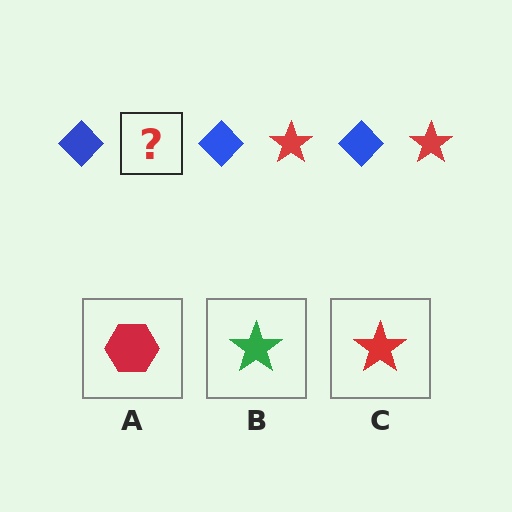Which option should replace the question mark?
Option C.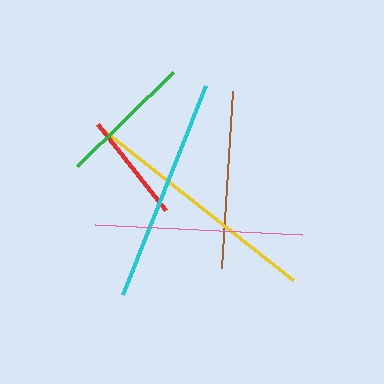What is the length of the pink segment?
The pink segment is approximately 207 pixels long.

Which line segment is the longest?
The yellow line is the longest at approximately 249 pixels.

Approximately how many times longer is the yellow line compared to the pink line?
The yellow line is approximately 1.2 times the length of the pink line.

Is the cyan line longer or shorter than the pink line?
The cyan line is longer than the pink line.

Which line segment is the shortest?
The red line is the shortest at approximately 110 pixels.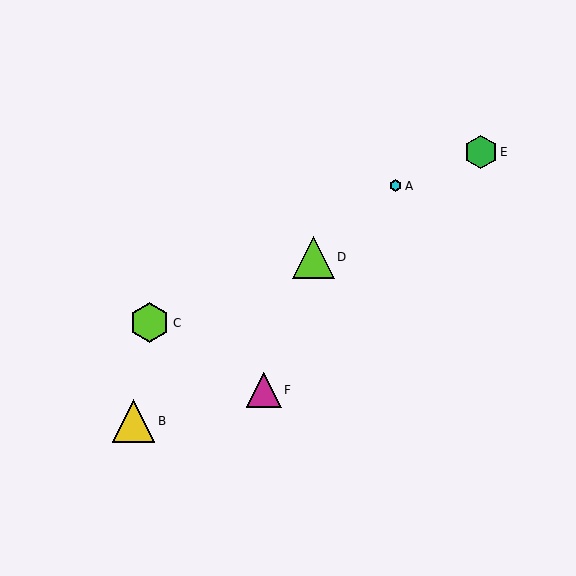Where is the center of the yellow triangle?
The center of the yellow triangle is at (133, 421).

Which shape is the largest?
The yellow triangle (labeled B) is the largest.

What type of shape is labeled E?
Shape E is a green hexagon.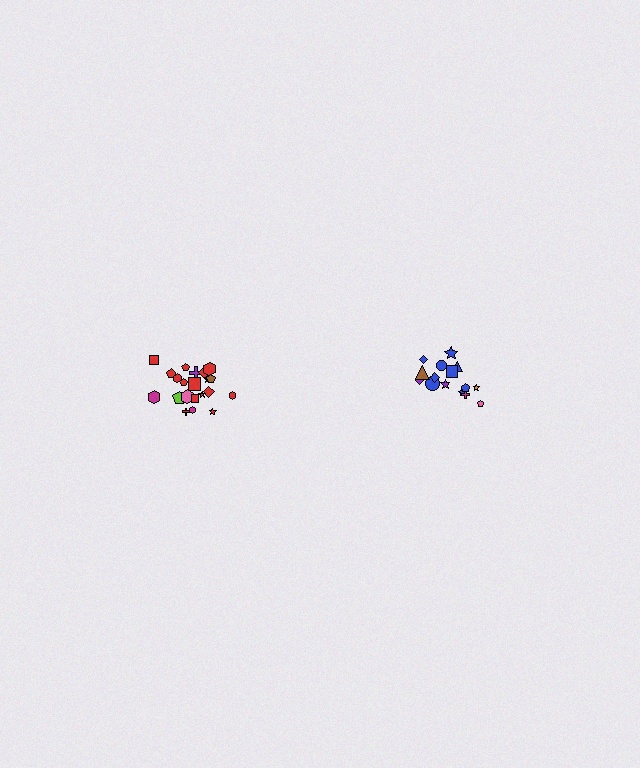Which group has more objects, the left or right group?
The left group.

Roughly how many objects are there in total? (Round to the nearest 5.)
Roughly 35 objects in total.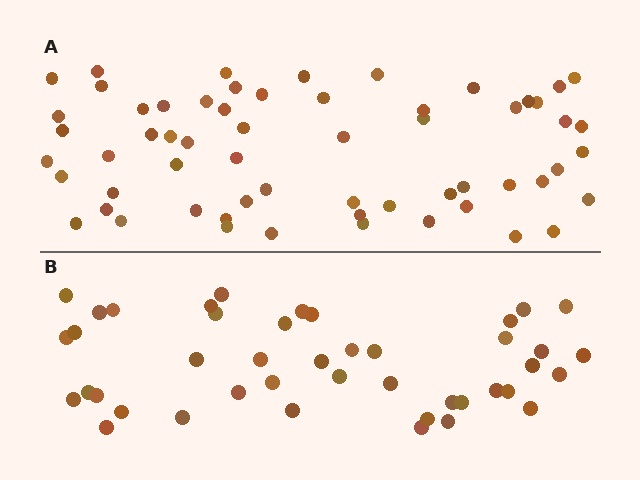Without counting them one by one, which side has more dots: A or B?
Region A (the top region) has more dots.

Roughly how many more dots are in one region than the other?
Region A has approximately 15 more dots than region B.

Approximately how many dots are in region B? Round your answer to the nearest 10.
About 40 dots. (The exact count is 43, which rounds to 40.)